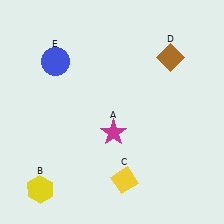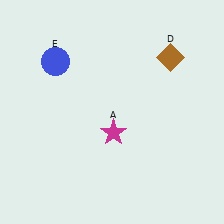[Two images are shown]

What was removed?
The yellow hexagon (B), the yellow diamond (C) were removed in Image 2.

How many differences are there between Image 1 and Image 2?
There are 2 differences between the two images.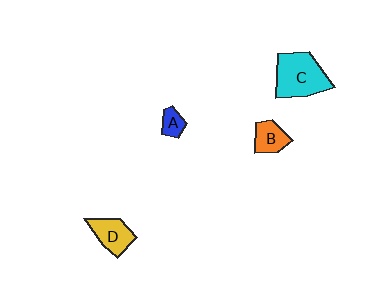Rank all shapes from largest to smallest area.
From largest to smallest: C (cyan), D (yellow), B (orange), A (blue).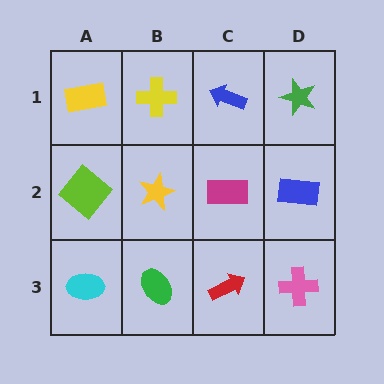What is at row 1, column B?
A yellow cross.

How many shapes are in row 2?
4 shapes.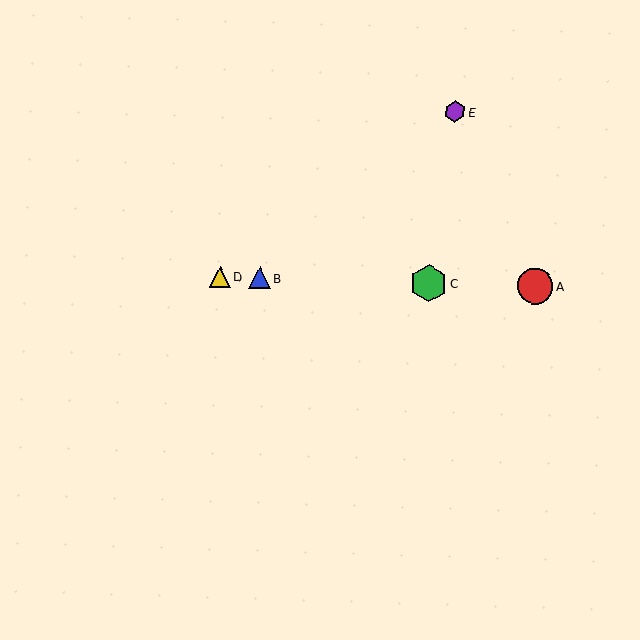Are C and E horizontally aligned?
No, C is at y≈283 and E is at y≈112.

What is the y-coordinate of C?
Object C is at y≈283.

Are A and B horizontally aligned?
Yes, both are at y≈286.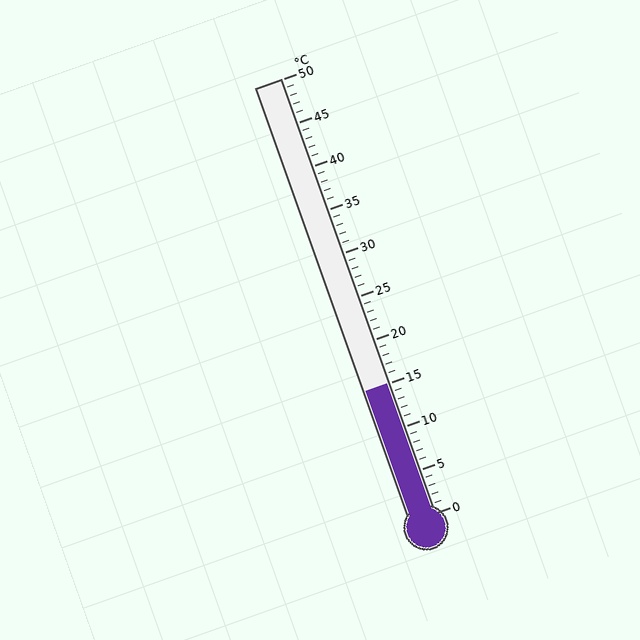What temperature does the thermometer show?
The thermometer shows approximately 15°C.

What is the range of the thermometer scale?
The thermometer scale ranges from 0°C to 50°C.